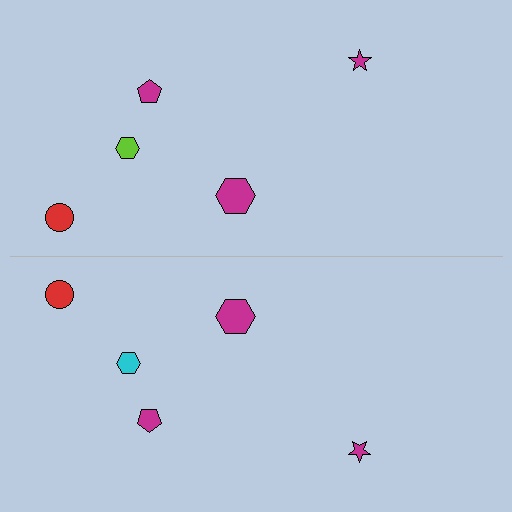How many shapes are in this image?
There are 10 shapes in this image.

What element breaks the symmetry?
The cyan hexagon on the bottom side breaks the symmetry — its mirror counterpart is lime.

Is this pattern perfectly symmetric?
No, the pattern is not perfectly symmetric. The cyan hexagon on the bottom side breaks the symmetry — its mirror counterpart is lime.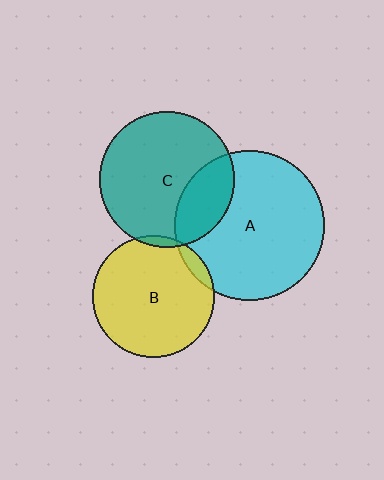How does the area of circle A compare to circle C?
Approximately 1.2 times.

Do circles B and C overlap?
Yes.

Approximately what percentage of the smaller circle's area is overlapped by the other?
Approximately 5%.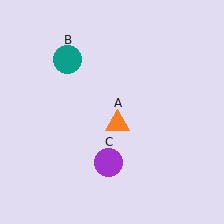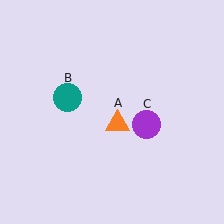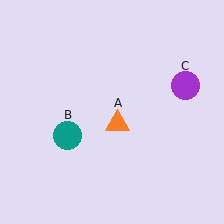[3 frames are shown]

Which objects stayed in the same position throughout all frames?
Orange triangle (object A) remained stationary.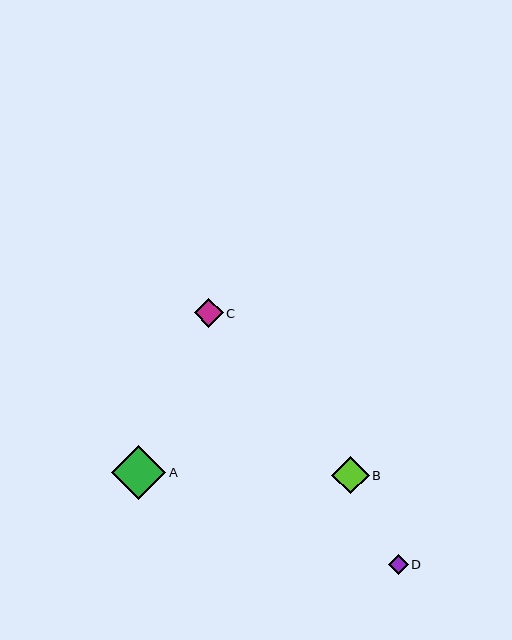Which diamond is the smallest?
Diamond D is the smallest with a size of approximately 20 pixels.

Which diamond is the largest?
Diamond A is the largest with a size of approximately 54 pixels.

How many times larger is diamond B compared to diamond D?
Diamond B is approximately 1.9 times the size of diamond D.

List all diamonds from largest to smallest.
From largest to smallest: A, B, C, D.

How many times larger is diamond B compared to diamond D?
Diamond B is approximately 1.9 times the size of diamond D.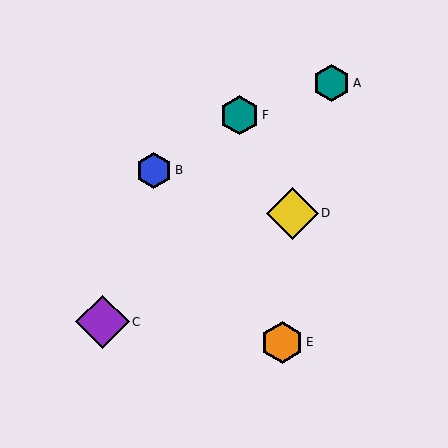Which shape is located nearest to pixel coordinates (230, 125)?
The teal hexagon (labeled F) at (239, 115) is nearest to that location.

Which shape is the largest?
The purple diamond (labeled C) is the largest.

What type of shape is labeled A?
Shape A is a teal hexagon.